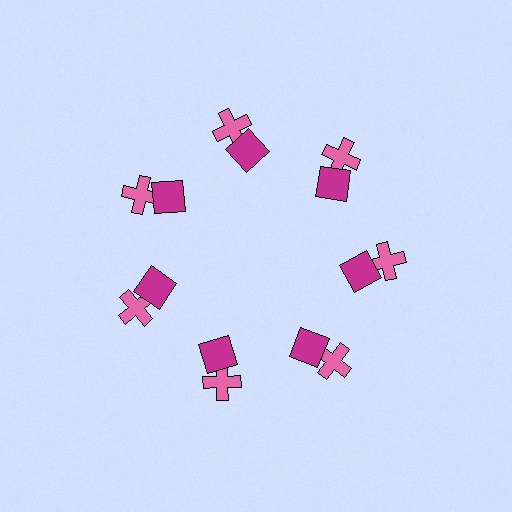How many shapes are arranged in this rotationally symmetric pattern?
There are 14 shapes, arranged in 7 groups of 2.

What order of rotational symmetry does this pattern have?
This pattern has 7-fold rotational symmetry.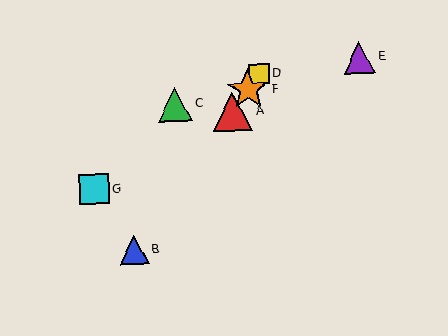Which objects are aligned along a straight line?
Objects A, B, D, F are aligned along a straight line.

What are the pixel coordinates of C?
Object C is at (175, 104).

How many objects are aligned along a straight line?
4 objects (A, B, D, F) are aligned along a straight line.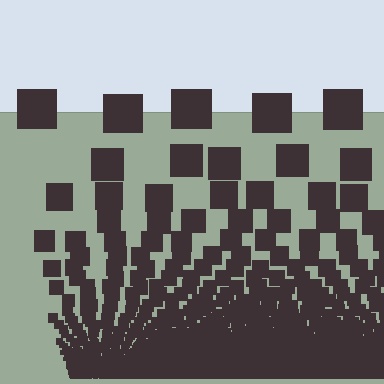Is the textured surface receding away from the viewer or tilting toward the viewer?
The surface appears to tilt toward the viewer. Texture elements get larger and sparser toward the top.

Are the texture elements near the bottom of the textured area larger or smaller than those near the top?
Smaller. The gradient is inverted — elements near the bottom are smaller and denser.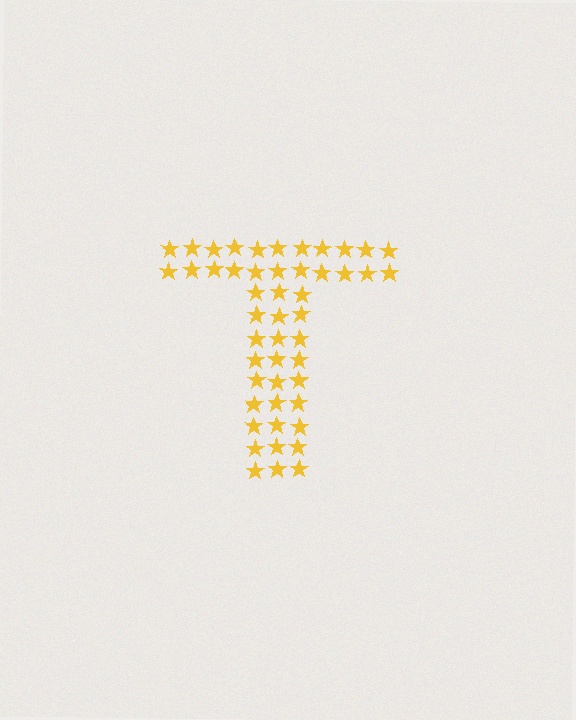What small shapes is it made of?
It is made of small stars.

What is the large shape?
The large shape is the letter T.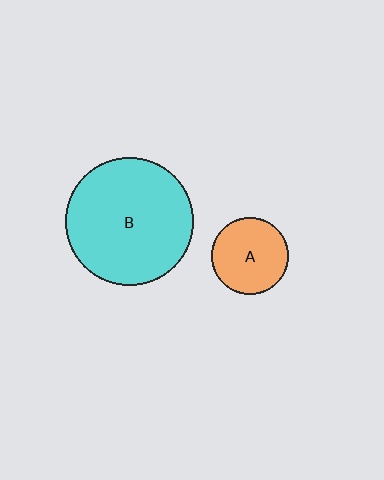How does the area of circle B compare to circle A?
Approximately 2.8 times.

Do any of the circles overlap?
No, none of the circles overlap.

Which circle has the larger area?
Circle B (cyan).